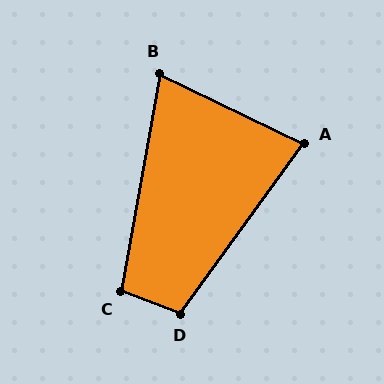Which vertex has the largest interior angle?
D, at approximately 105 degrees.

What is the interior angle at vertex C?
Approximately 100 degrees (obtuse).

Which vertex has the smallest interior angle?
B, at approximately 75 degrees.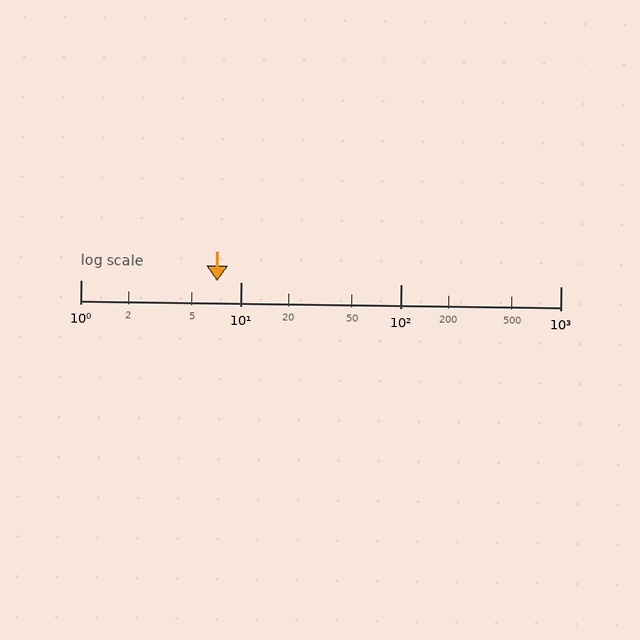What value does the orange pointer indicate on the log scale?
The pointer indicates approximately 7.1.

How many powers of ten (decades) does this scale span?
The scale spans 3 decades, from 1 to 1000.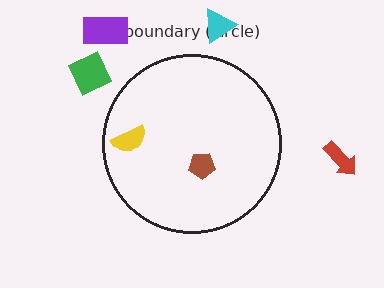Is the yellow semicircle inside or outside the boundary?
Inside.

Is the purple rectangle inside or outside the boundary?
Outside.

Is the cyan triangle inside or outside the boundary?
Outside.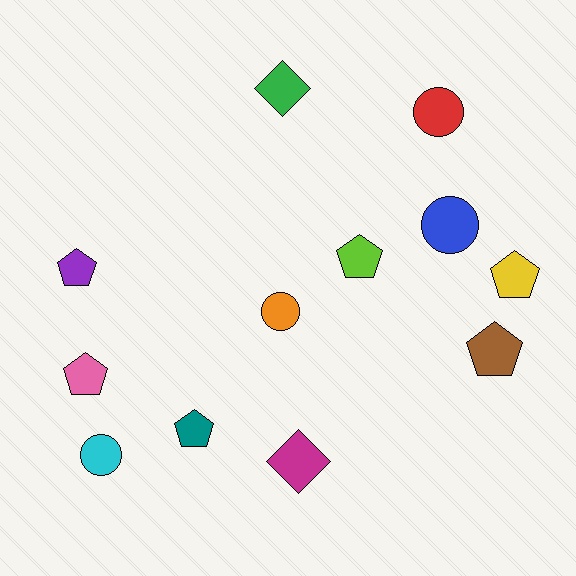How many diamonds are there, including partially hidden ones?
There are 2 diamonds.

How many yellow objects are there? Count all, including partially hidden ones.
There is 1 yellow object.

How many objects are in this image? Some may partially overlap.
There are 12 objects.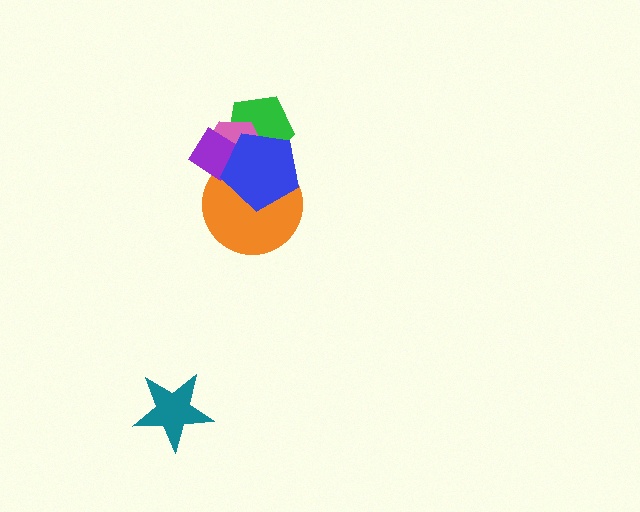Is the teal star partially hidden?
No, no other shape covers it.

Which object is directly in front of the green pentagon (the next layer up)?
The pink hexagon is directly in front of the green pentagon.